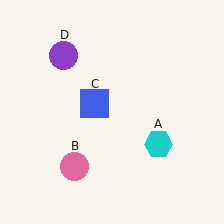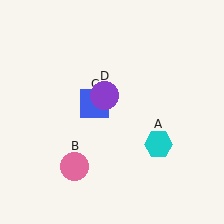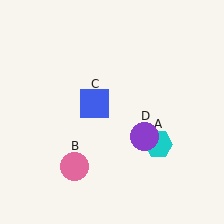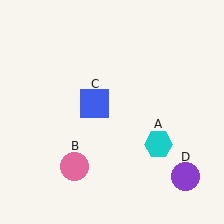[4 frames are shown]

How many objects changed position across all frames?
1 object changed position: purple circle (object D).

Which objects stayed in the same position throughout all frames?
Cyan hexagon (object A) and pink circle (object B) and blue square (object C) remained stationary.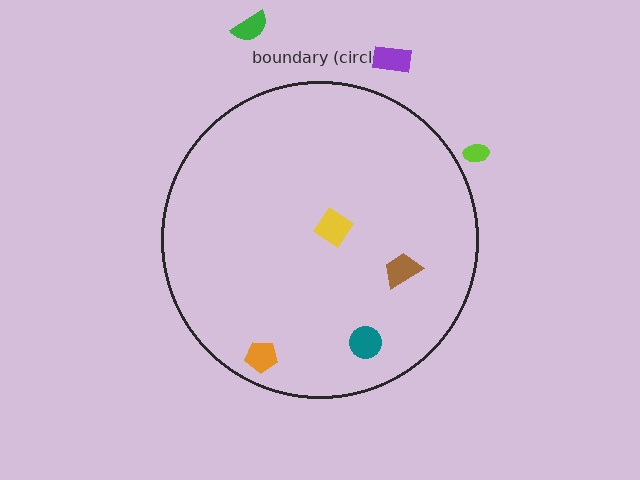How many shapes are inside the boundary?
4 inside, 3 outside.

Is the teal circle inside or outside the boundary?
Inside.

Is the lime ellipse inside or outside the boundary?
Outside.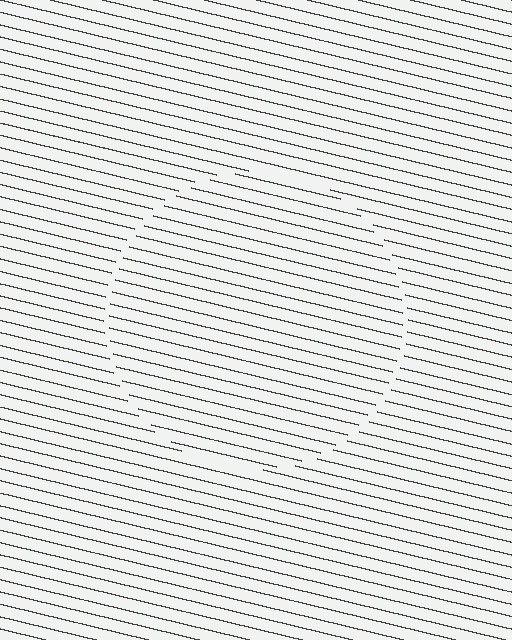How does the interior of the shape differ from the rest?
The interior of the shape contains the same grating, shifted by half a period — the contour is defined by the phase discontinuity where line-ends from the inner and outer gratings abut.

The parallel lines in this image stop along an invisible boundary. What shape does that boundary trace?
An illusory circle. The interior of the shape contains the same grating, shifted by half a period — the contour is defined by the phase discontinuity where line-ends from the inner and outer gratings abut.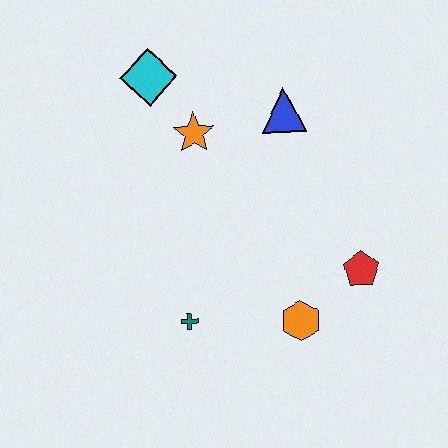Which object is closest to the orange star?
The cyan diamond is closest to the orange star.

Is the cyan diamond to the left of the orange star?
Yes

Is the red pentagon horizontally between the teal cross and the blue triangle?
No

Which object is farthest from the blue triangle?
The teal cross is farthest from the blue triangle.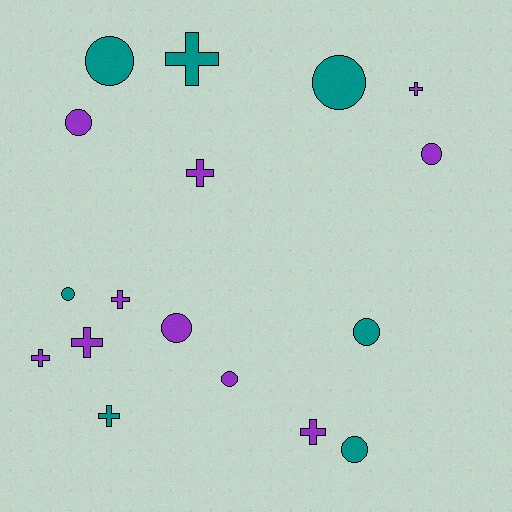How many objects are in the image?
There are 17 objects.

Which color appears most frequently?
Purple, with 10 objects.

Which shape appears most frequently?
Circle, with 9 objects.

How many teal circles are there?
There are 5 teal circles.